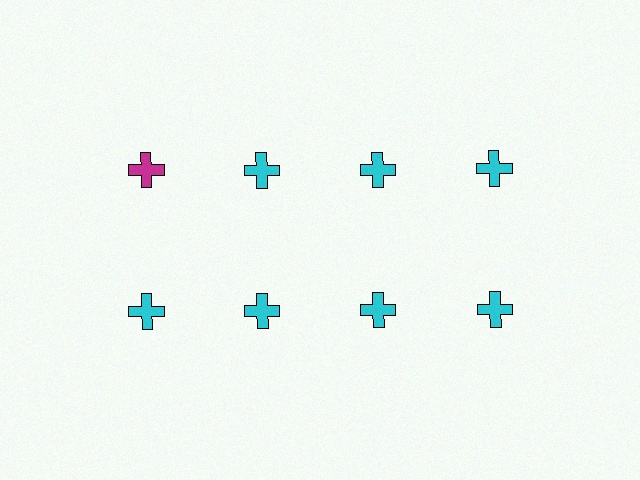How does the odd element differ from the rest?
It has a different color: magenta instead of cyan.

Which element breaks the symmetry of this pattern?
The magenta cross in the top row, leftmost column breaks the symmetry. All other shapes are cyan crosses.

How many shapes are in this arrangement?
There are 8 shapes arranged in a grid pattern.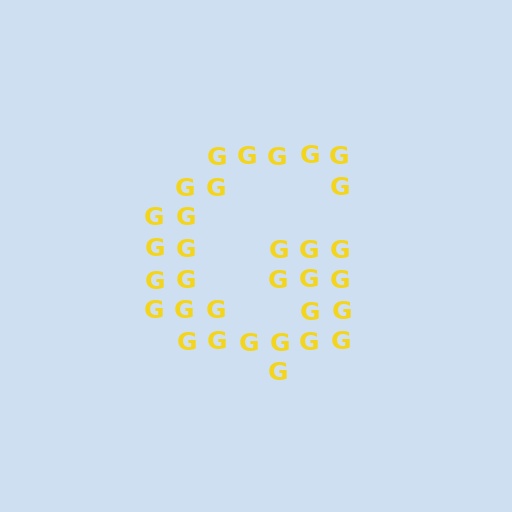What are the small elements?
The small elements are letter G's.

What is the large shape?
The large shape is the letter G.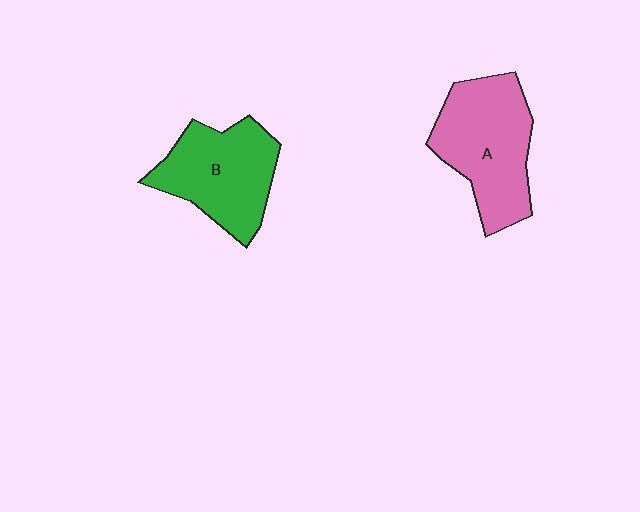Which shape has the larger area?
Shape A (pink).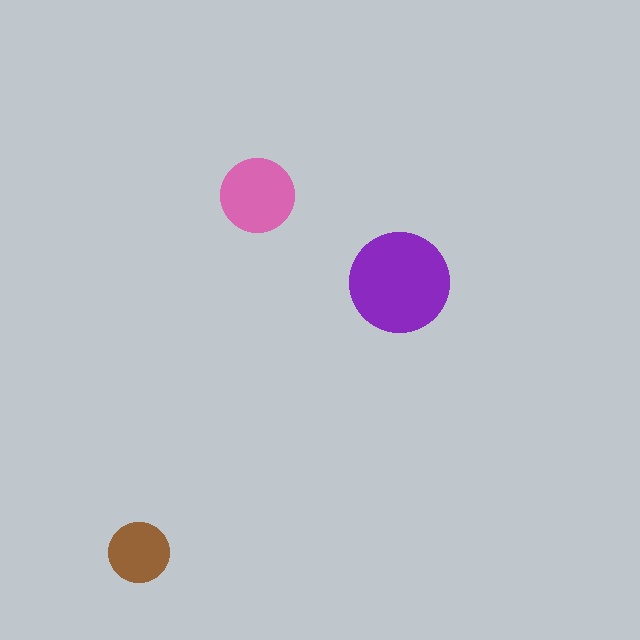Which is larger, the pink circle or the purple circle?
The purple one.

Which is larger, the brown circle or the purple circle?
The purple one.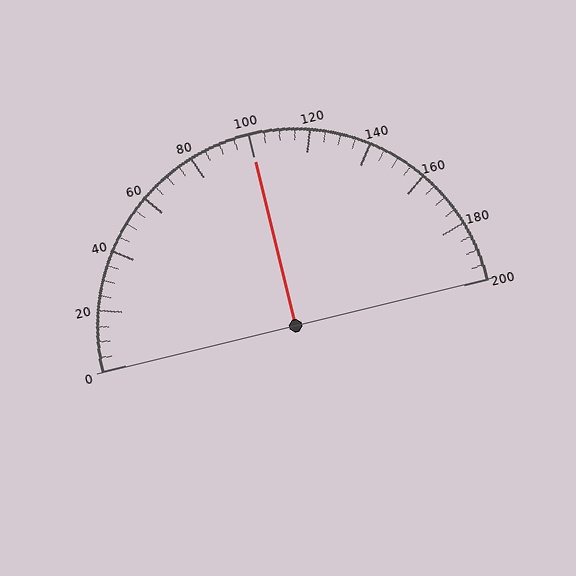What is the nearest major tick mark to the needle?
The nearest major tick mark is 100.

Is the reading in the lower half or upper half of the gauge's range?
The reading is in the upper half of the range (0 to 200).